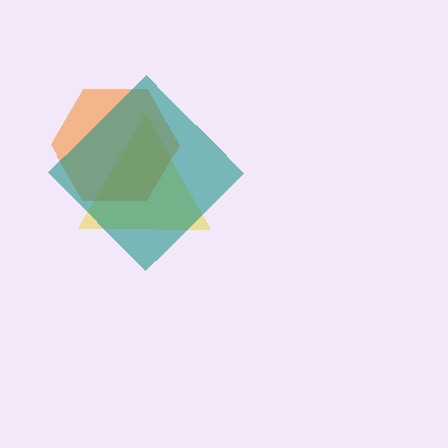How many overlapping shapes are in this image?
There are 3 overlapping shapes in the image.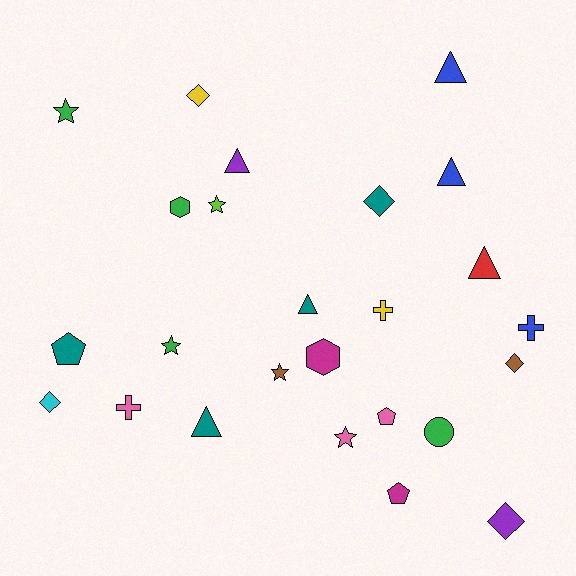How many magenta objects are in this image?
There are 2 magenta objects.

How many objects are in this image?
There are 25 objects.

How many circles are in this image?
There is 1 circle.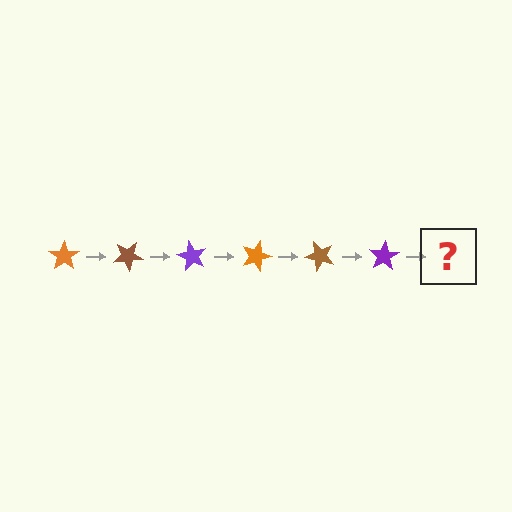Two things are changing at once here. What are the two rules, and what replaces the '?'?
The two rules are that it rotates 30 degrees each step and the color cycles through orange, brown, and purple. The '?' should be an orange star, rotated 180 degrees from the start.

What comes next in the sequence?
The next element should be an orange star, rotated 180 degrees from the start.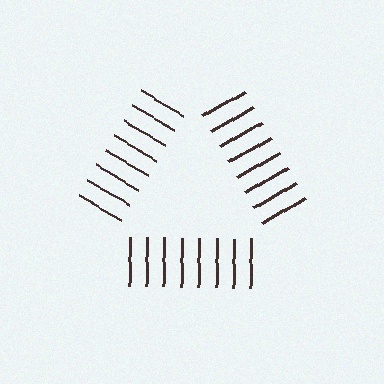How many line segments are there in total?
24 — 8 along each of the 3 edges.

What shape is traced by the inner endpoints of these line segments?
An illusory triangle — the line segments terminate on its edges but no continuous stroke is drawn.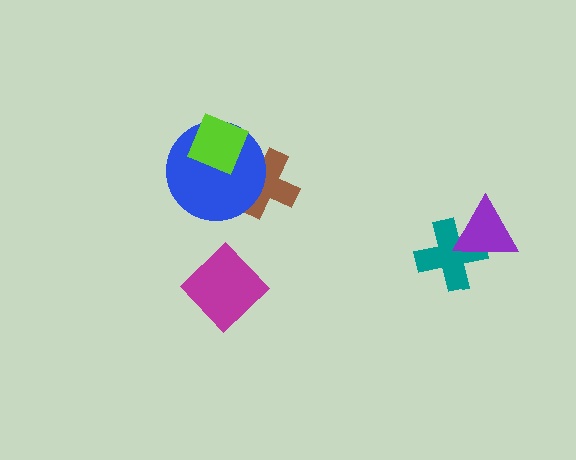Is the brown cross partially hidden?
Yes, it is partially covered by another shape.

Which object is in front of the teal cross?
The purple triangle is in front of the teal cross.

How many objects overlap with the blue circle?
2 objects overlap with the blue circle.